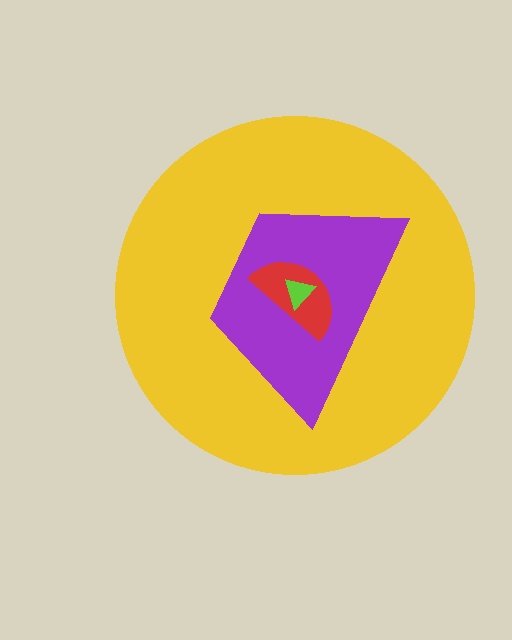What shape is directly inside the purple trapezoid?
The red semicircle.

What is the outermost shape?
The yellow circle.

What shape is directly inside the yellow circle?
The purple trapezoid.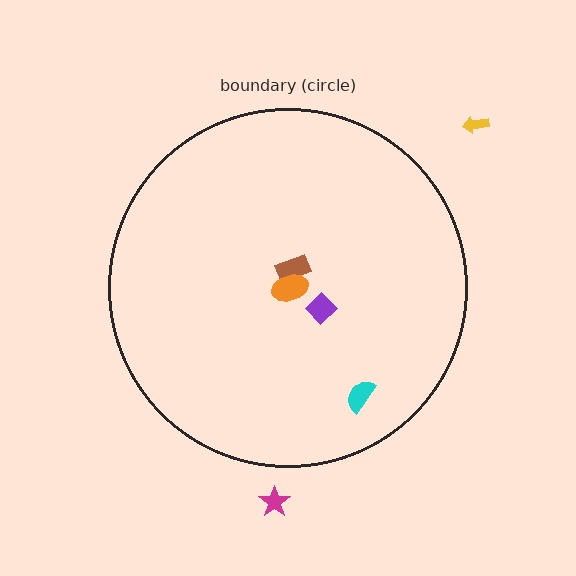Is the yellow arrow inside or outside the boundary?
Outside.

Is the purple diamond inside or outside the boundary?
Inside.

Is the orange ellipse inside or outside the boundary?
Inside.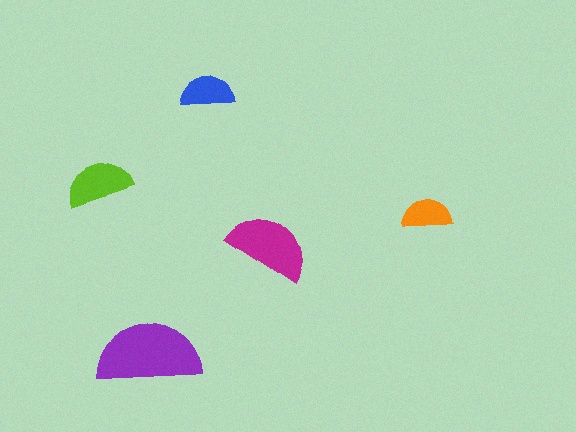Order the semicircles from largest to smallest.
the purple one, the magenta one, the lime one, the blue one, the orange one.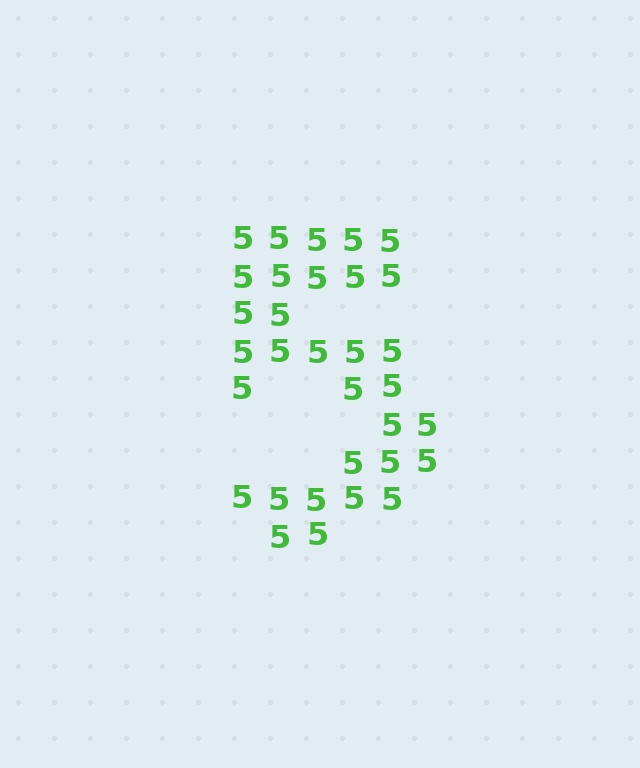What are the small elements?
The small elements are digit 5's.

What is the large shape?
The large shape is the digit 5.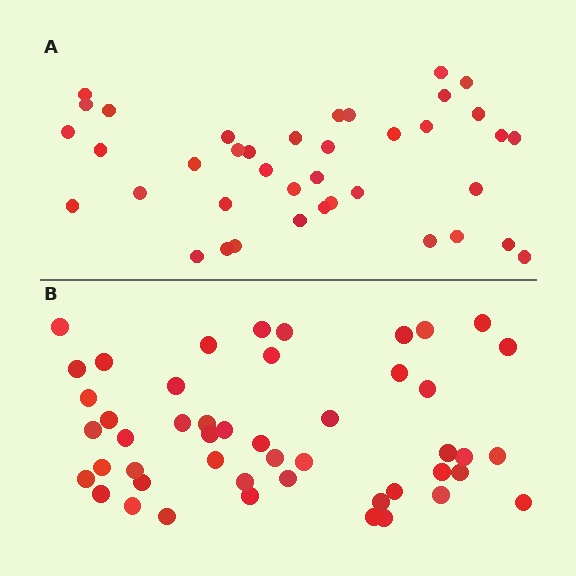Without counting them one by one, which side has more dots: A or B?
Region B (the bottom region) has more dots.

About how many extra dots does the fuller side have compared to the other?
Region B has roughly 8 or so more dots than region A.